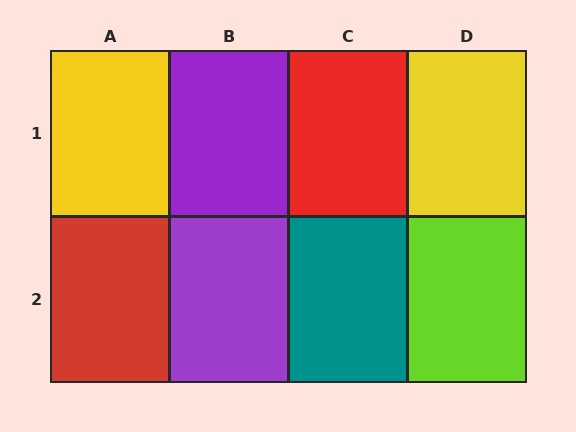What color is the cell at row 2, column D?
Lime.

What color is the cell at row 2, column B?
Purple.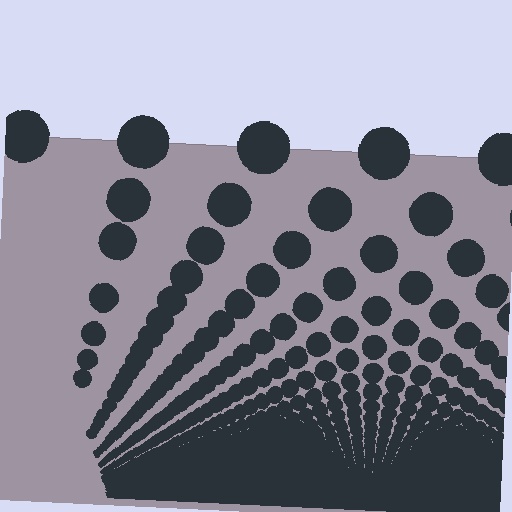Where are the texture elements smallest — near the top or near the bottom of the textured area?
Near the bottom.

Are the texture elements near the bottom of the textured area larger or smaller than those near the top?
Smaller. The gradient is inverted — elements near the bottom are smaller and denser.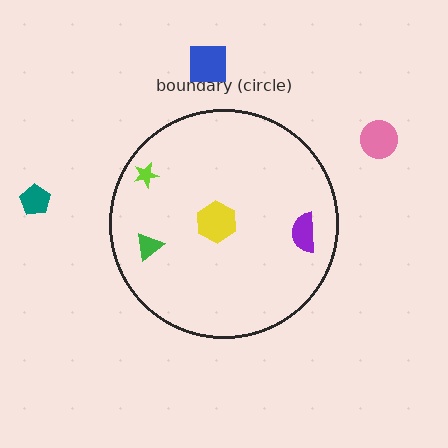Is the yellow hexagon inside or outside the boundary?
Inside.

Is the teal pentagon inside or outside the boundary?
Outside.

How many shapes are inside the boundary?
4 inside, 3 outside.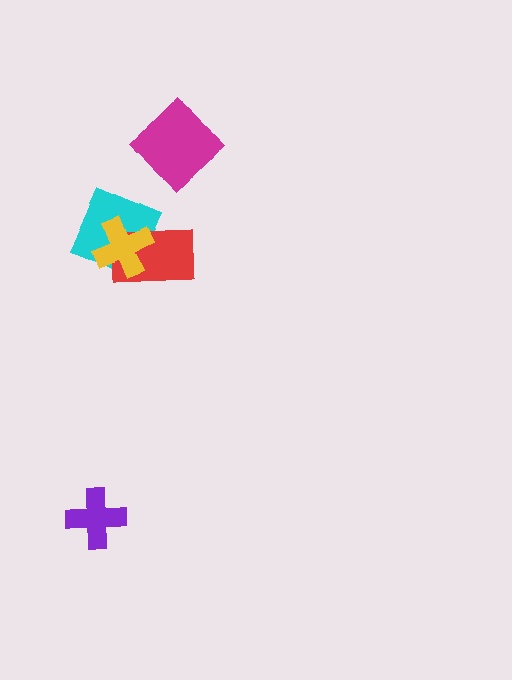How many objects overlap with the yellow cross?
2 objects overlap with the yellow cross.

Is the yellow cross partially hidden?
No, no other shape covers it.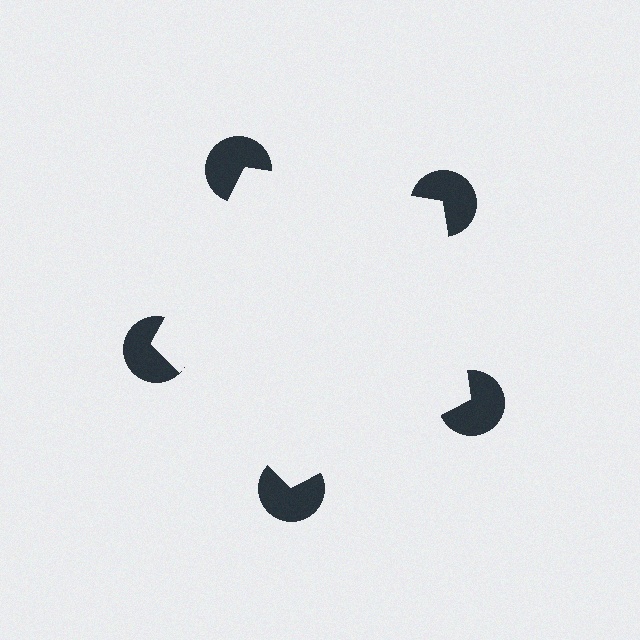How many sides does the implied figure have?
5 sides.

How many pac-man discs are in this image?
There are 5 — one at each vertex of the illusory pentagon.